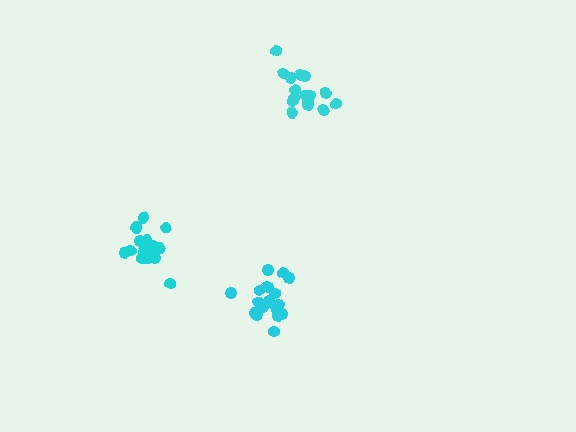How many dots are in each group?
Group 1: 17 dots, Group 2: 19 dots, Group 3: 16 dots (52 total).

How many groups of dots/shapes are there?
There are 3 groups.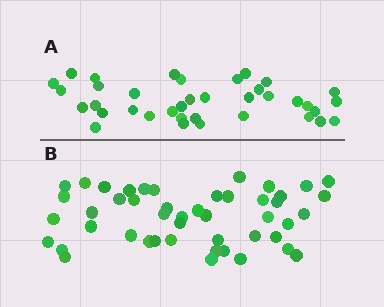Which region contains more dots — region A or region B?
Region B (the bottom region) has more dots.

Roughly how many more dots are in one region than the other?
Region B has roughly 10 or so more dots than region A.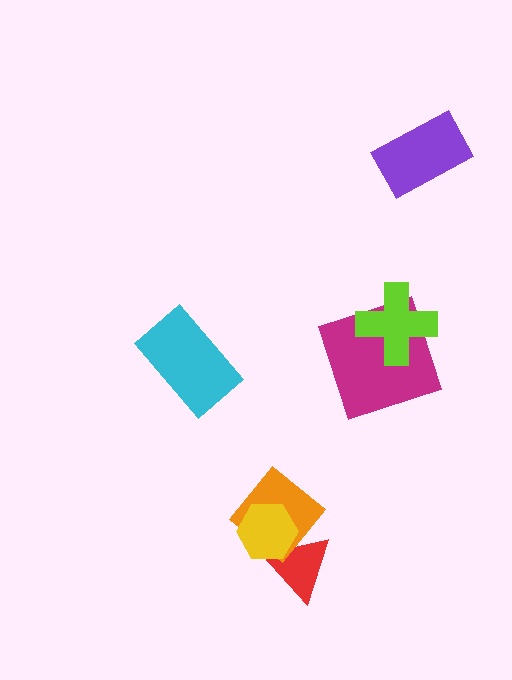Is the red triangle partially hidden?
Yes, it is partially covered by another shape.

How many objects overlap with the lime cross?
1 object overlaps with the lime cross.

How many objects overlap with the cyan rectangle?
0 objects overlap with the cyan rectangle.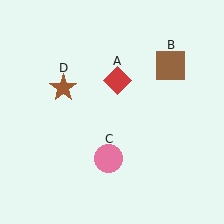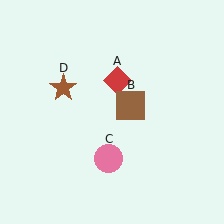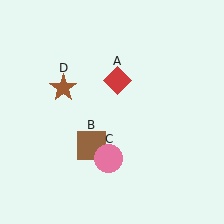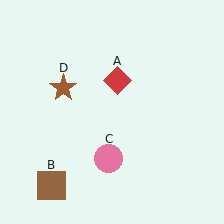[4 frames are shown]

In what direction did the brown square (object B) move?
The brown square (object B) moved down and to the left.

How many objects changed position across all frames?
1 object changed position: brown square (object B).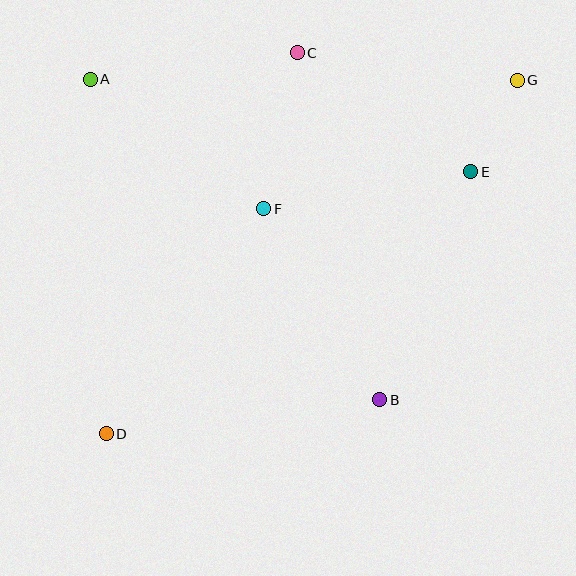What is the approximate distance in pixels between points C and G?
The distance between C and G is approximately 222 pixels.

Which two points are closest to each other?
Points E and G are closest to each other.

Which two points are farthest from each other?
Points D and G are farthest from each other.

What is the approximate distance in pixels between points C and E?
The distance between C and E is approximately 211 pixels.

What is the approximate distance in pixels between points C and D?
The distance between C and D is approximately 426 pixels.